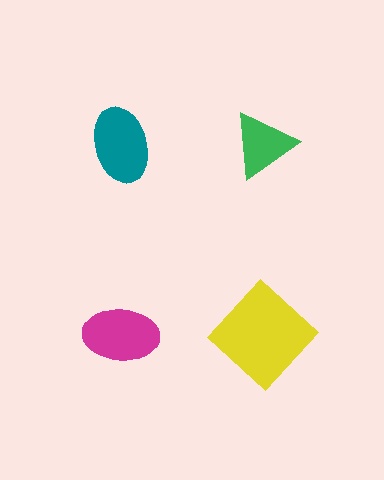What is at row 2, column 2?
A yellow diamond.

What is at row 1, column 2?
A green triangle.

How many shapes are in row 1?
2 shapes.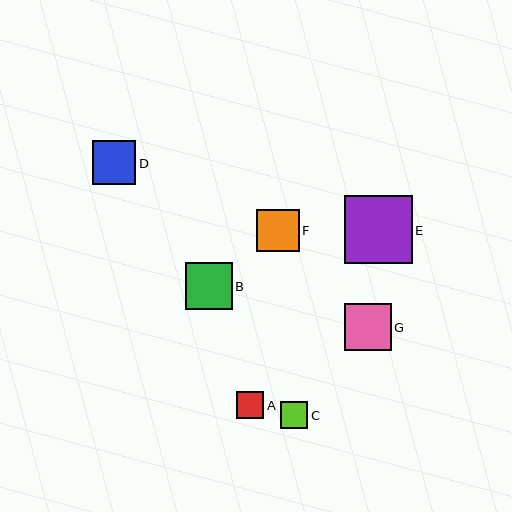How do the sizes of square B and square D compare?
Square B and square D are approximately the same size.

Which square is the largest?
Square E is the largest with a size of approximately 68 pixels.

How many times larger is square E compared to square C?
Square E is approximately 2.5 times the size of square C.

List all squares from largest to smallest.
From largest to smallest: E, B, G, D, F, A, C.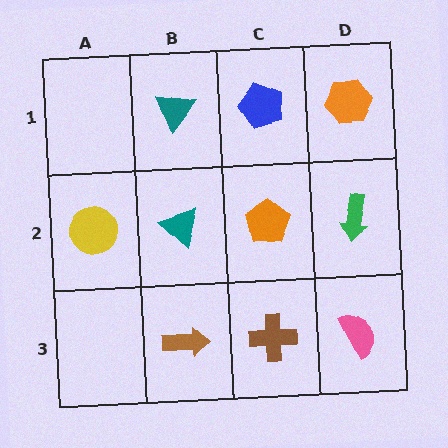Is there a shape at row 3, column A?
No, that cell is empty.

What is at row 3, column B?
A brown arrow.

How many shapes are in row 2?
4 shapes.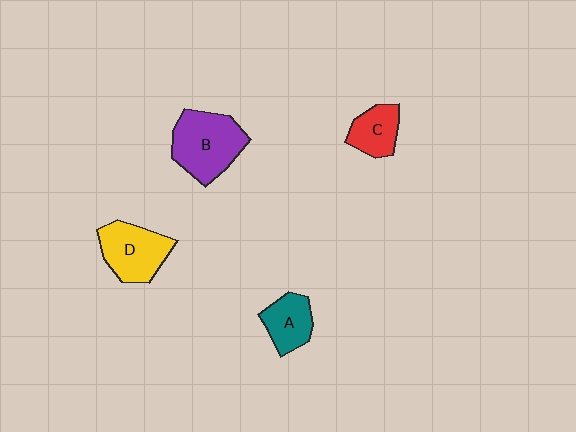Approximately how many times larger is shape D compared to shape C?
Approximately 1.5 times.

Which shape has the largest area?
Shape B (purple).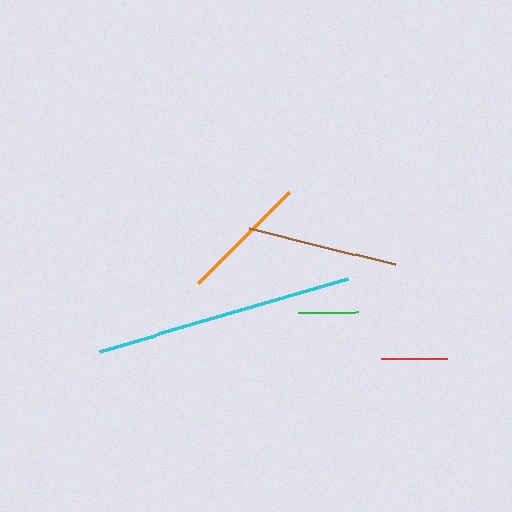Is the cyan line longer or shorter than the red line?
The cyan line is longer than the red line.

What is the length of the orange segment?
The orange segment is approximately 129 pixels long.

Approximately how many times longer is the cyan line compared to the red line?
The cyan line is approximately 3.9 times the length of the red line.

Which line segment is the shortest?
The green line is the shortest at approximately 61 pixels.